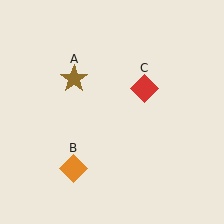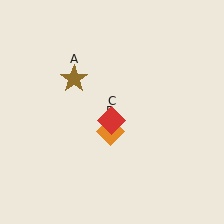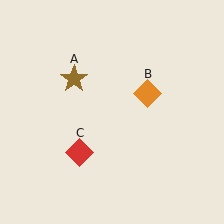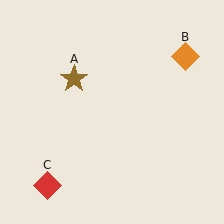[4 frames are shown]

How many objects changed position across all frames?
2 objects changed position: orange diamond (object B), red diamond (object C).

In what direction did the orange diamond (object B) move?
The orange diamond (object B) moved up and to the right.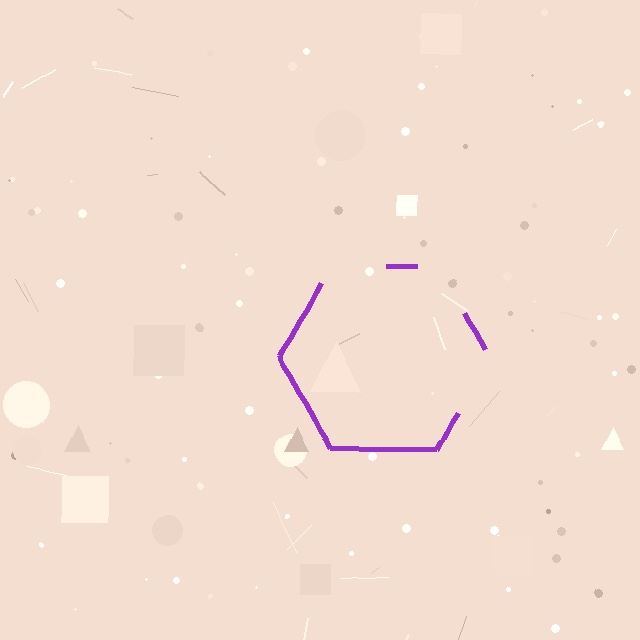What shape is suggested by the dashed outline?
The dashed outline suggests a hexagon.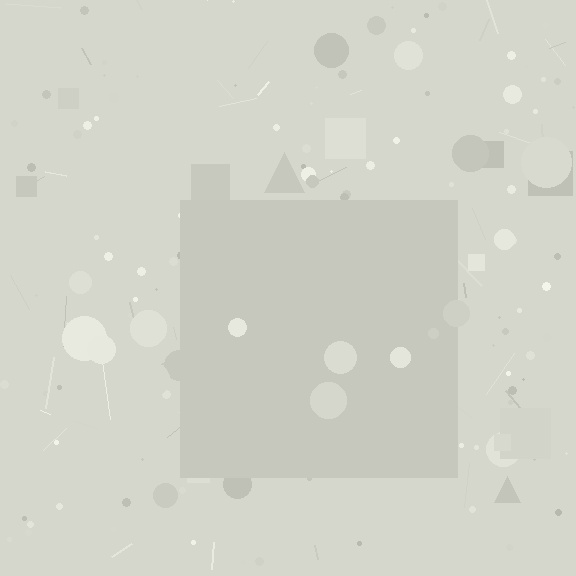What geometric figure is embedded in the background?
A square is embedded in the background.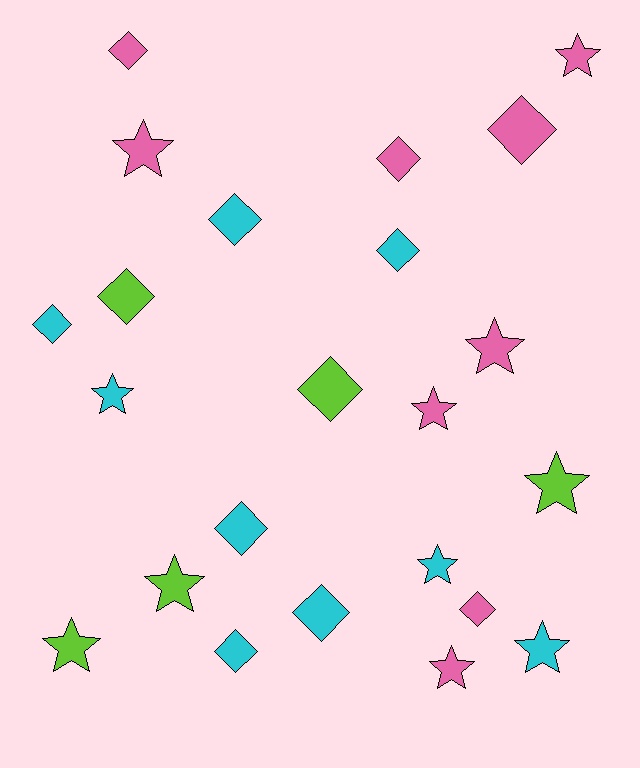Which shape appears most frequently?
Diamond, with 12 objects.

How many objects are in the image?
There are 23 objects.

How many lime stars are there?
There are 3 lime stars.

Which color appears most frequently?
Pink, with 9 objects.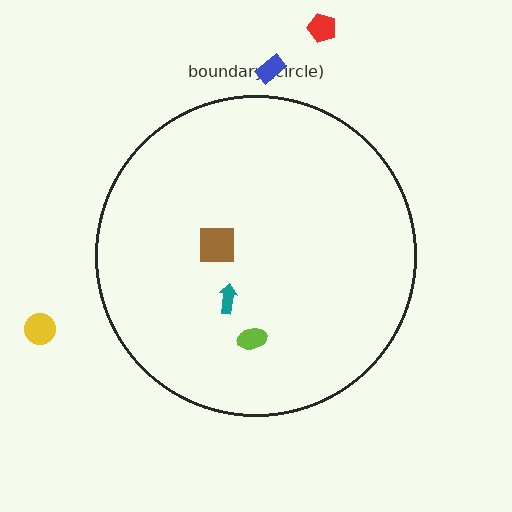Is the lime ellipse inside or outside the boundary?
Inside.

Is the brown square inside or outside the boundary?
Inside.